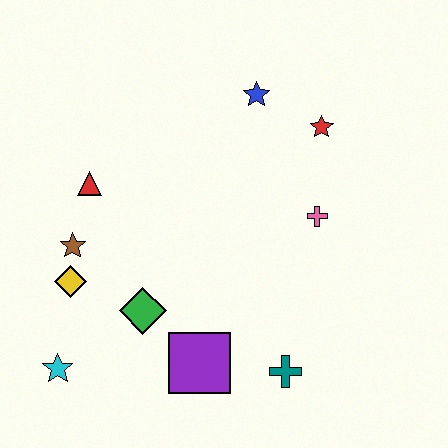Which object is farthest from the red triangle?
The teal cross is farthest from the red triangle.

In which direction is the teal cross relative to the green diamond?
The teal cross is to the right of the green diamond.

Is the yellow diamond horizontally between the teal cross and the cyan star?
Yes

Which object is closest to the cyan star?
The yellow diamond is closest to the cyan star.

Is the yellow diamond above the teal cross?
Yes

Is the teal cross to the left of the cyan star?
No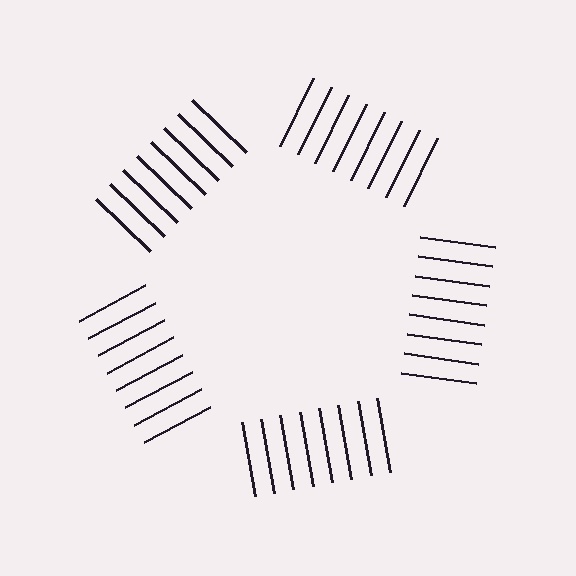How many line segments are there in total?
40 — 8 along each of the 5 edges.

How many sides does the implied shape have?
5 sides — the line-ends trace a pentagon.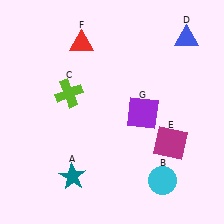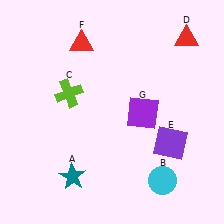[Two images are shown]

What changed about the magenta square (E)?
In Image 1, E is magenta. In Image 2, it changed to purple.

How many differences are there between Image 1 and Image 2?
There are 2 differences between the two images.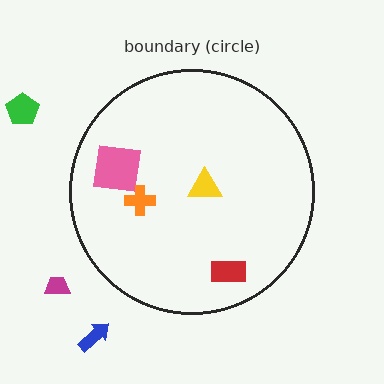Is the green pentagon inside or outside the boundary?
Outside.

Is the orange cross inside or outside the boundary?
Inside.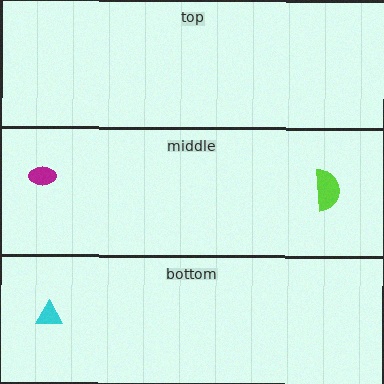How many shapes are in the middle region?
2.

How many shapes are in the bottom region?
1.